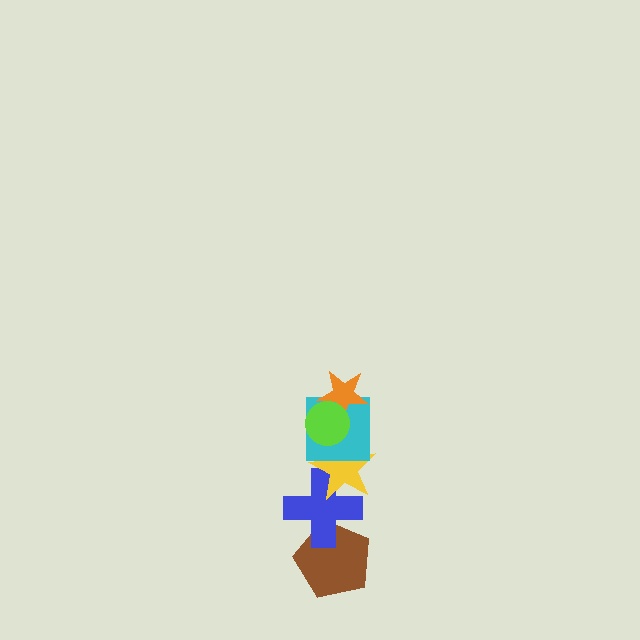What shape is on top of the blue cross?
The yellow star is on top of the blue cross.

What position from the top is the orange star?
The orange star is 2nd from the top.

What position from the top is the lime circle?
The lime circle is 1st from the top.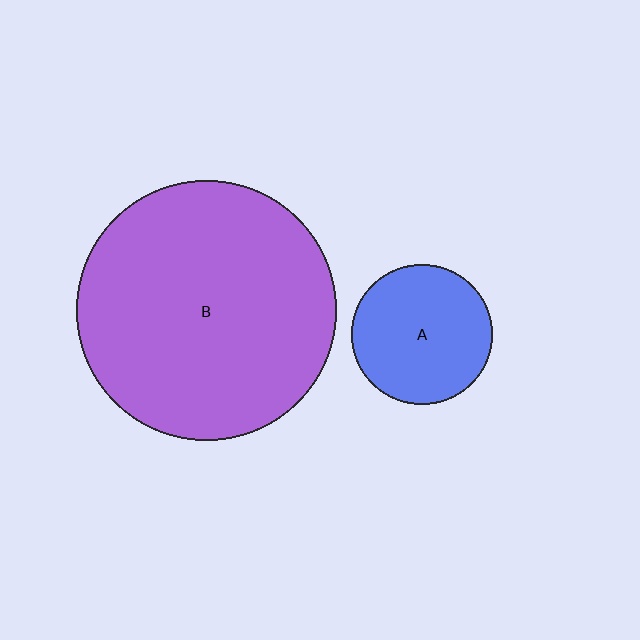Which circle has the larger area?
Circle B (purple).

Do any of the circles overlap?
No, none of the circles overlap.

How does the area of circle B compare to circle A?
Approximately 3.5 times.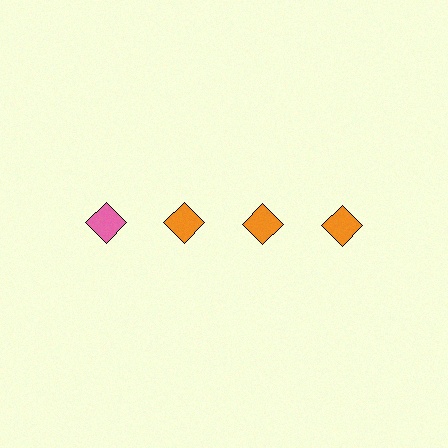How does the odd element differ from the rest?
It has a different color: pink instead of orange.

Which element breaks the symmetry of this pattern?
The pink diamond in the top row, leftmost column breaks the symmetry. All other shapes are orange diamonds.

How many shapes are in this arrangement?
There are 4 shapes arranged in a grid pattern.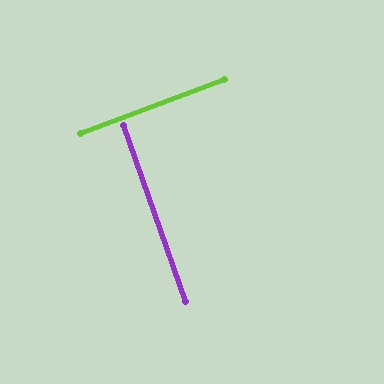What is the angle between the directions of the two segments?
Approximately 89 degrees.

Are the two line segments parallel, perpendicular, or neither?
Perpendicular — they meet at approximately 89°.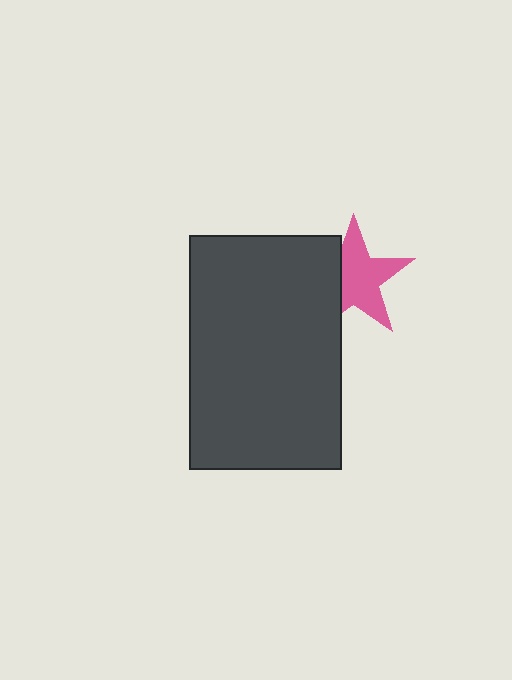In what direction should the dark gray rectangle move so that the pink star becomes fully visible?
The dark gray rectangle should move left. That is the shortest direction to clear the overlap and leave the pink star fully visible.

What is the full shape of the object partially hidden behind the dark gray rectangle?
The partially hidden object is a pink star.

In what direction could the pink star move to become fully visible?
The pink star could move right. That would shift it out from behind the dark gray rectangle entirely.